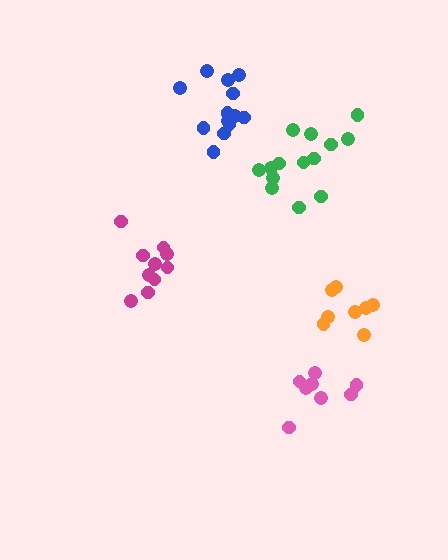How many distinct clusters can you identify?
There are 5 distinct clusters.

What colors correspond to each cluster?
The clusters are colored: magenta, orange, blue, green, pink.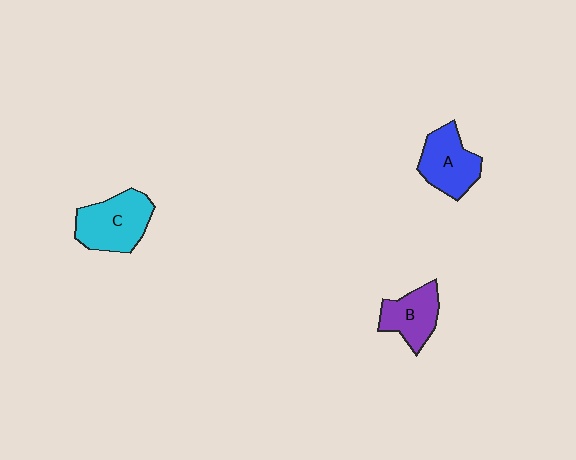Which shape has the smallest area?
Shape B (purple).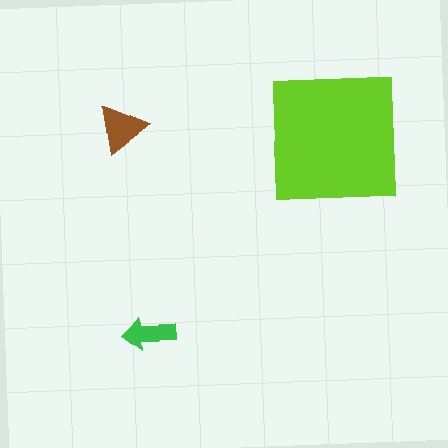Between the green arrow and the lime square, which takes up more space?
The lime square.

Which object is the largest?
The lime square.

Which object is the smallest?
The green arrow.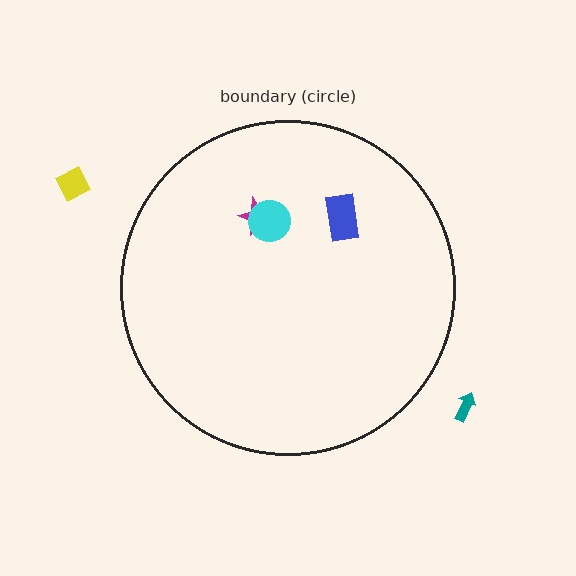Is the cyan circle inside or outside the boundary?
Inside.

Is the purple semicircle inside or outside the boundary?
Inside.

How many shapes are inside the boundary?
4 inside, 2 outside.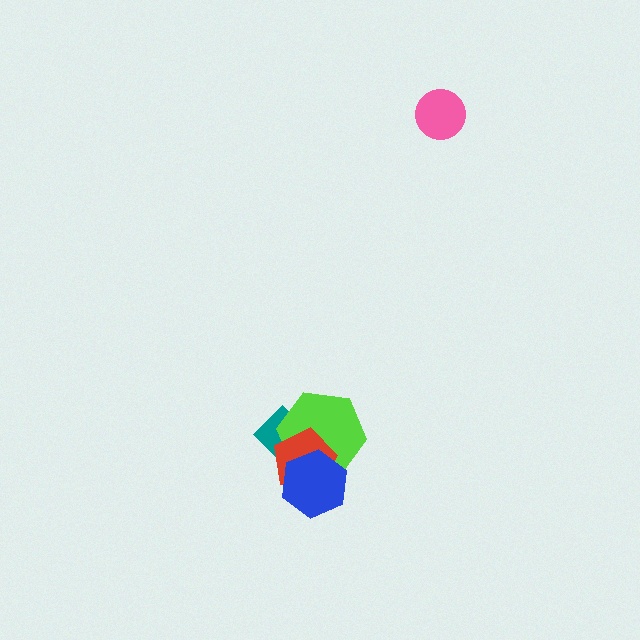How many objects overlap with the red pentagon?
3 objects overlap with the red pentagon.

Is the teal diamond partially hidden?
Yes, it is partially covered by another shape.